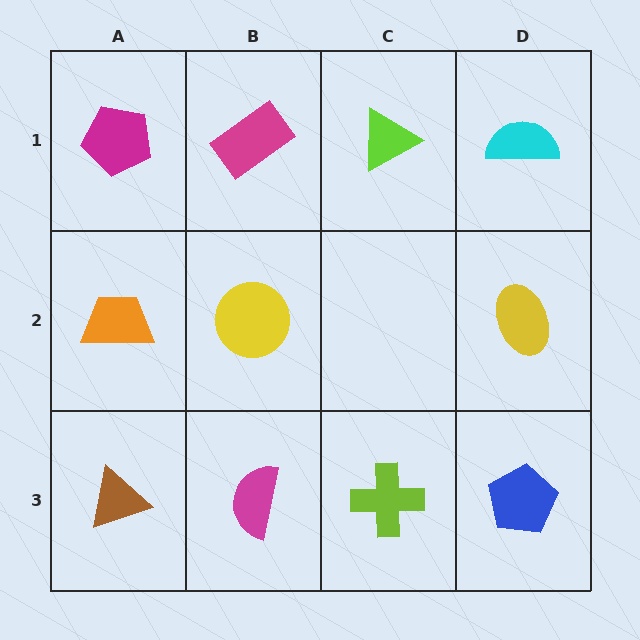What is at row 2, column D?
A yellow ellipse.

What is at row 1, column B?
A magenta rectangle.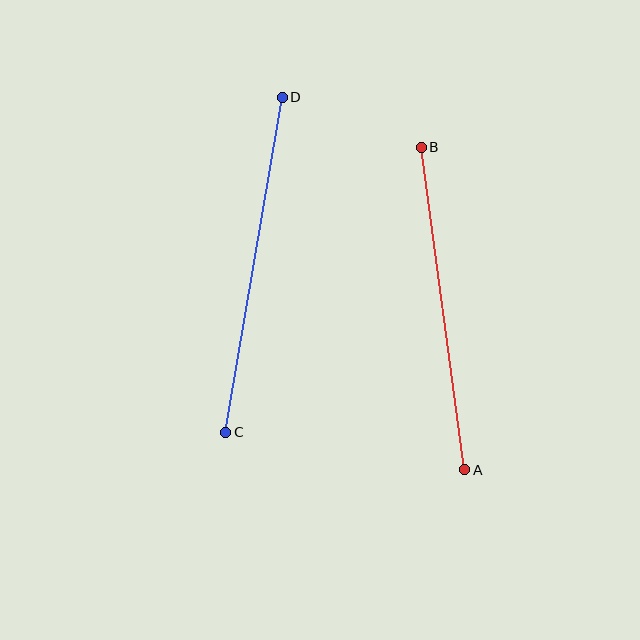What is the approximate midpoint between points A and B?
The midpoint is at approximately (443, 308) pixels.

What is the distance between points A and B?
The distance is approximately 326 pixels.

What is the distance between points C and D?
The distance is approximately 340 pixels.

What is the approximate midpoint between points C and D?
The midpoint is at approximately (254, 265) pixels.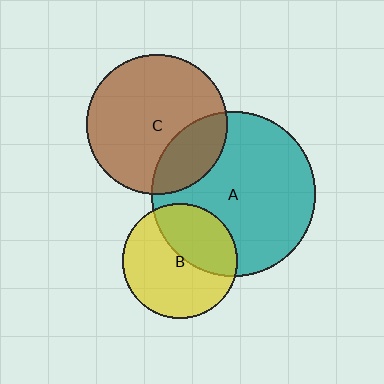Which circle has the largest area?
Circle A (teal).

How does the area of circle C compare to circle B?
Approximately 1.5 times.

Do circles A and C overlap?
Yes.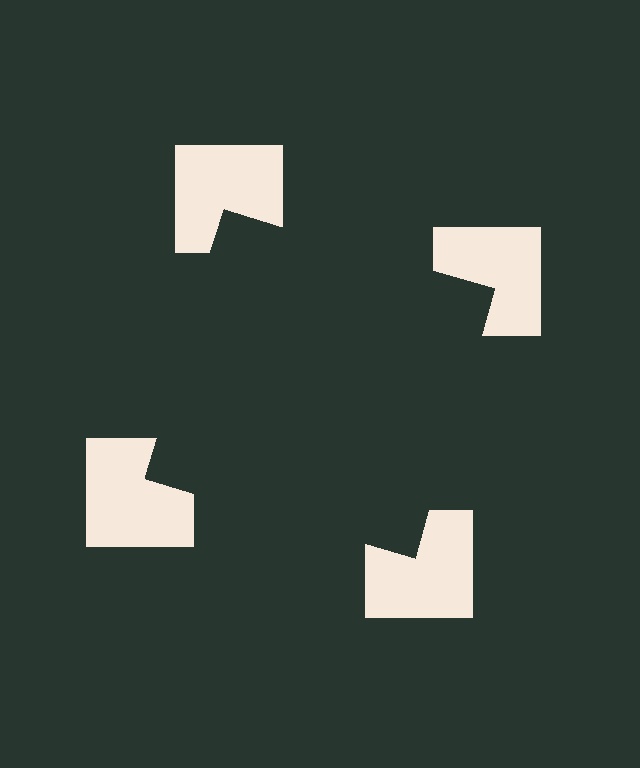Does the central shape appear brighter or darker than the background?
It typically appears slightly darker than the background, even though no actual brightness change is drawn.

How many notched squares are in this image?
There are 4 — one at each vertex of the illusory square.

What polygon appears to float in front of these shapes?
An illusory square — its edges are inferred from the aligned wedge cuts in the notched squares, not physically drawn.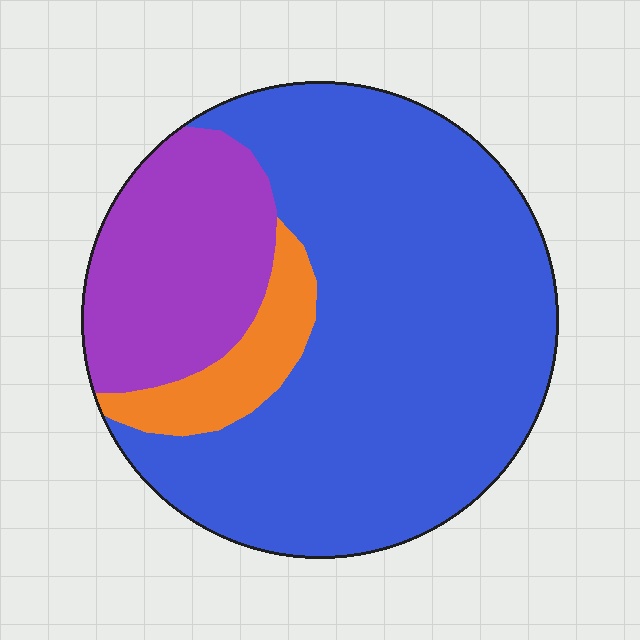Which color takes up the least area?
Orange, at roughly 10%.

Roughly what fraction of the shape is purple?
Purple covers about 20% of the shape.